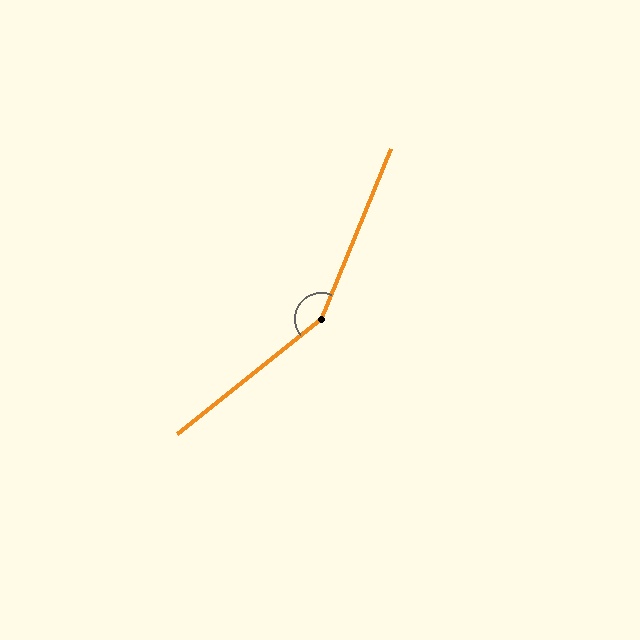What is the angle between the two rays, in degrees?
Approximately 151 degrees.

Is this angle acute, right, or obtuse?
It is obtuse.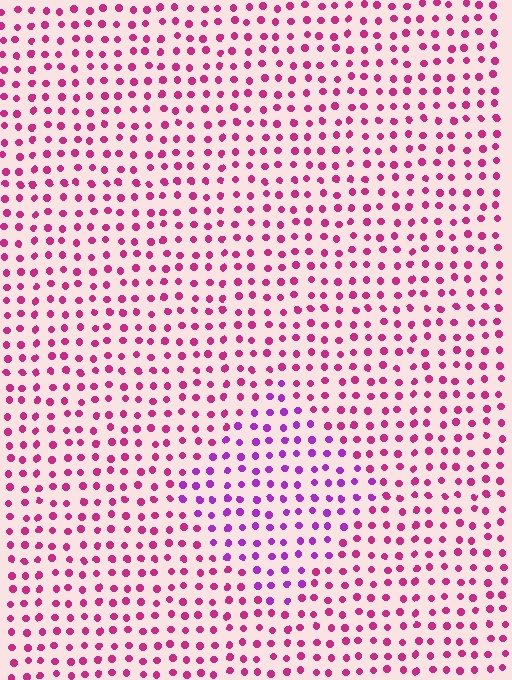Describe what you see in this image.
The image is filled with small magenta elements in a uniform arrangement. A diamond-shaped region is visible where the elements are tinted to a slightly different hue, forming a subtle color boundary.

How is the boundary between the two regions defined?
The boundary is defined purely by a slight shift in hue (about 37 degrees). Spacing, size, and orientation are identical on both sides.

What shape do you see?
I see a diamond.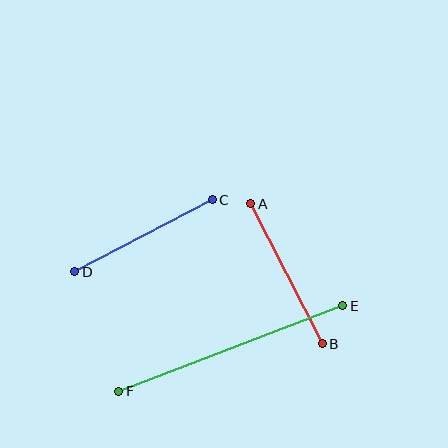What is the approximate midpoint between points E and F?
The midpoint is at approximately (231, 349) pixels.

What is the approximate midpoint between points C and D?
The midpoint is at approximately (144, 236) pixels.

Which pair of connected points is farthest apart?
Points E and F are farthest apart.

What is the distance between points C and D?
The distance is approximately 155 pixels.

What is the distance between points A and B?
The distance is approximately 157 pixels.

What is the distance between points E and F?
The distance is approximately 240 pixels.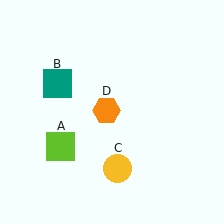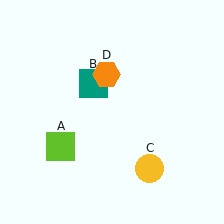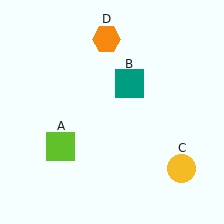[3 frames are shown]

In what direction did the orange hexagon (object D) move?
The orange hexagon (object D) moved up.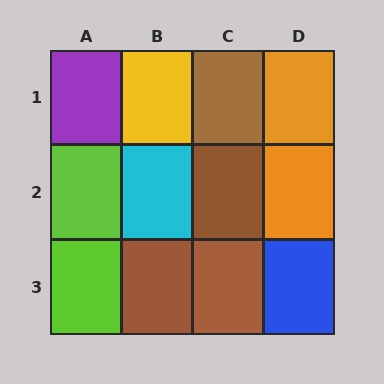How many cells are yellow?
1 cell is yellow.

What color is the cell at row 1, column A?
Purple.